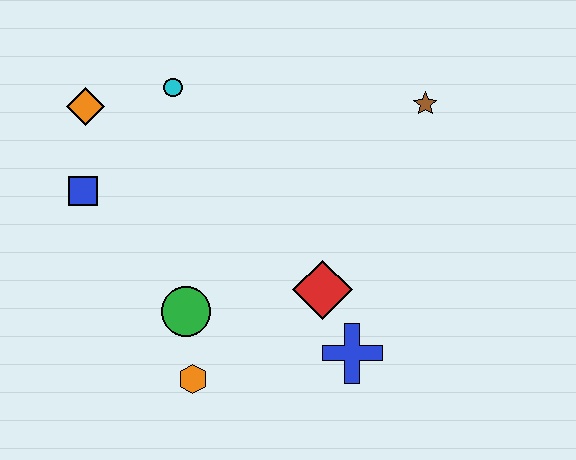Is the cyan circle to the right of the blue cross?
No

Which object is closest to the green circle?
The orange hexagon is closest to the green circle.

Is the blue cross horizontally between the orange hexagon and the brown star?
Yes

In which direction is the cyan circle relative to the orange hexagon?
The cyan circle is above the orange hexagon.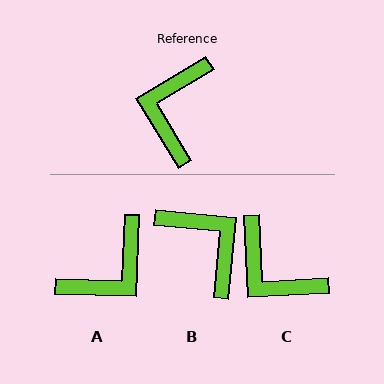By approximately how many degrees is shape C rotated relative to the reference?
Approximately 62 degrees counter-clockwise.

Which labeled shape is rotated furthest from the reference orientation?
A, about 147 degrees away.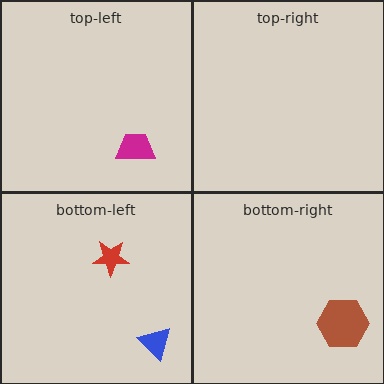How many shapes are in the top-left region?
1.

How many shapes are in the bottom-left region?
2.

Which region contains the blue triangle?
The bottom-left region.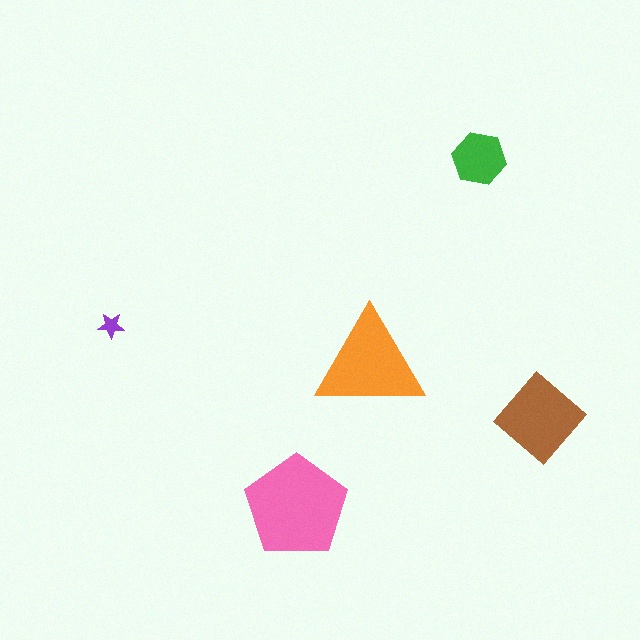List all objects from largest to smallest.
The pink pentagon, the orange triangle, the brown diamond, the green hexagon, the purple star.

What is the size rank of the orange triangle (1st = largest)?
2nd.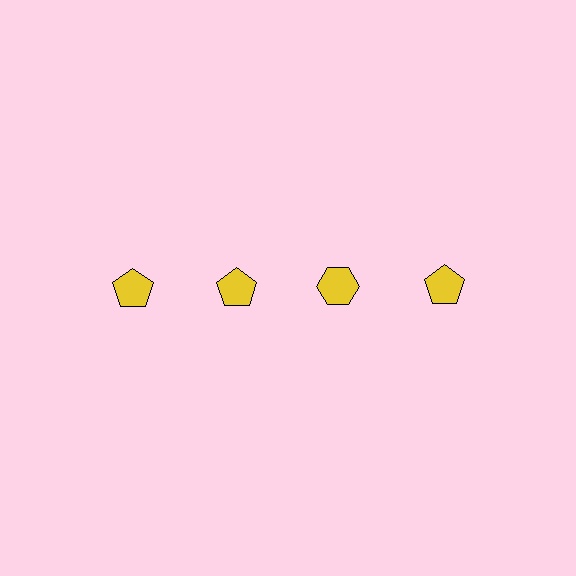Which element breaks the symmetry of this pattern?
The yellow hexagon in the top row, center column breaks the symmetry. All other shapes are yellow pentagons.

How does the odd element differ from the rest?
It has a different shape: hexagon instead of pentagon.